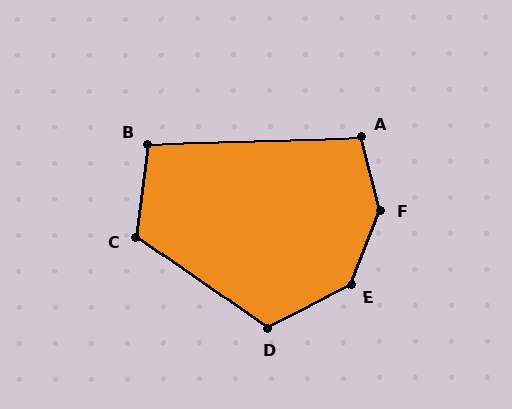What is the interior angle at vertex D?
Approximately 117 degrees (obtuse).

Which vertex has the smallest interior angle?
B, at approximately 99 degrees.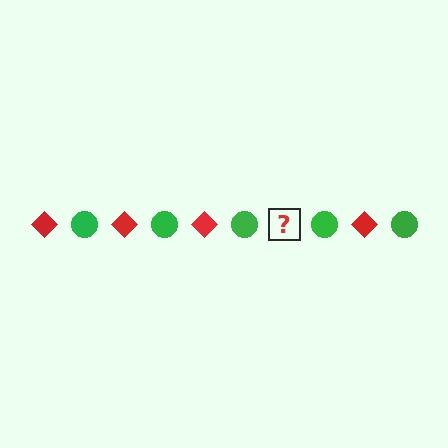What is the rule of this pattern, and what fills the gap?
The rule is that the pattern alternates between red diamond and green circle. The gap should be filled with a red diamond.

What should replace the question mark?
The question mark should be replaced with a red diamond.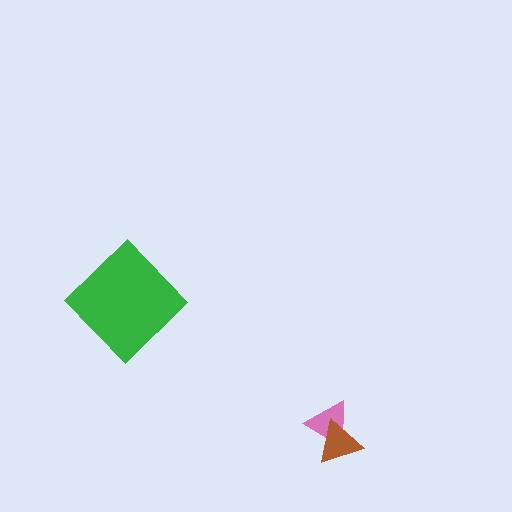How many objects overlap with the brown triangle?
1 object overlaps with the brown triangle.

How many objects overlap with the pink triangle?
1 object overlaps with the pink triangle.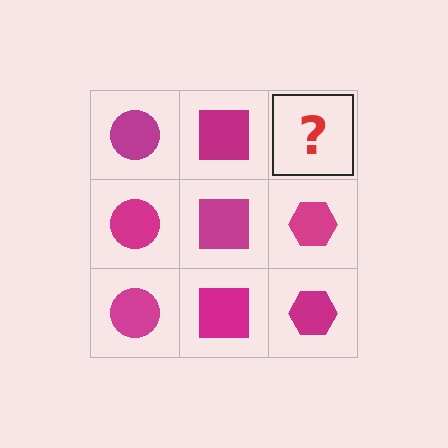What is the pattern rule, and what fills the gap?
The rule is that each column has a consistent shape. The gap should be filled with a magenta hexagon.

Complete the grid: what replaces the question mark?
The question mark should be replaced with a magenta hexagon.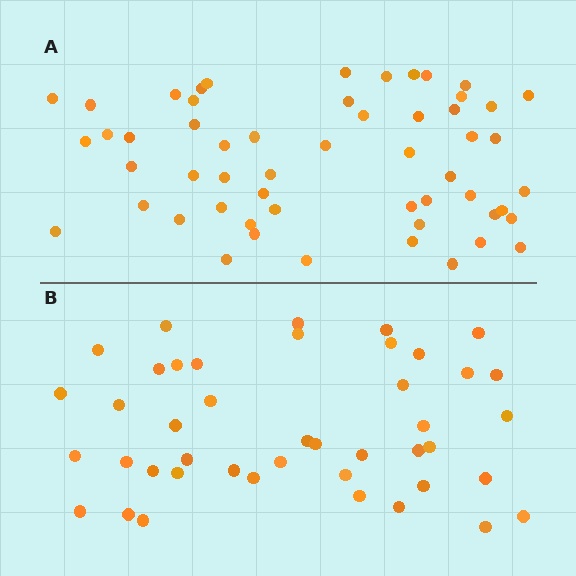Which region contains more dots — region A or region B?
Region A (the top region) has more dots.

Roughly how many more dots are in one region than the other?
Region A has roughly 12 or so more dots than region B.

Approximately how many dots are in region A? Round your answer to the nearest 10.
About 60 dots. (The exact count is 55, which rounds to 60.)